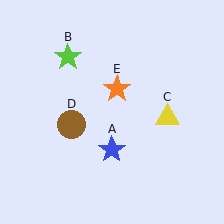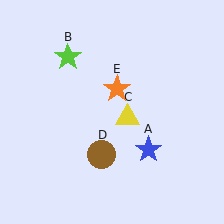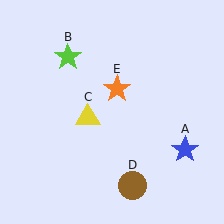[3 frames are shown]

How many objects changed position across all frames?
3 objects changed position: blue star (object A), yellow triangle (object C), brown circle (object D).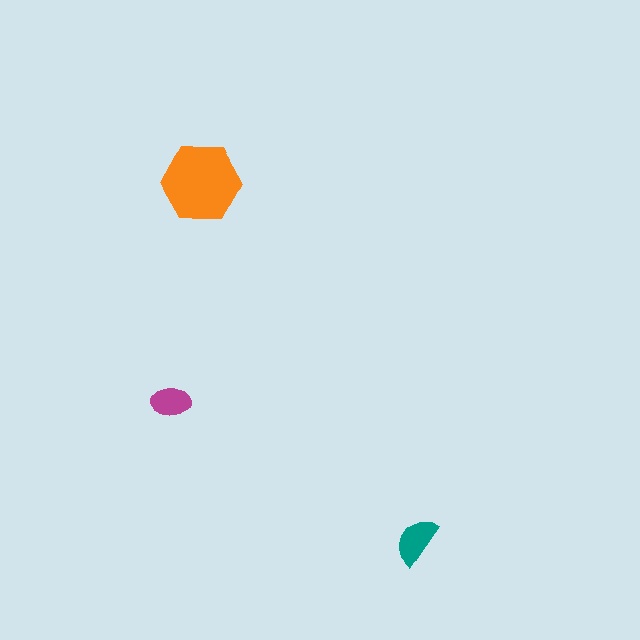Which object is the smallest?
The magenta ellipse.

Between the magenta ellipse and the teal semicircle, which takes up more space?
The teal semicircle.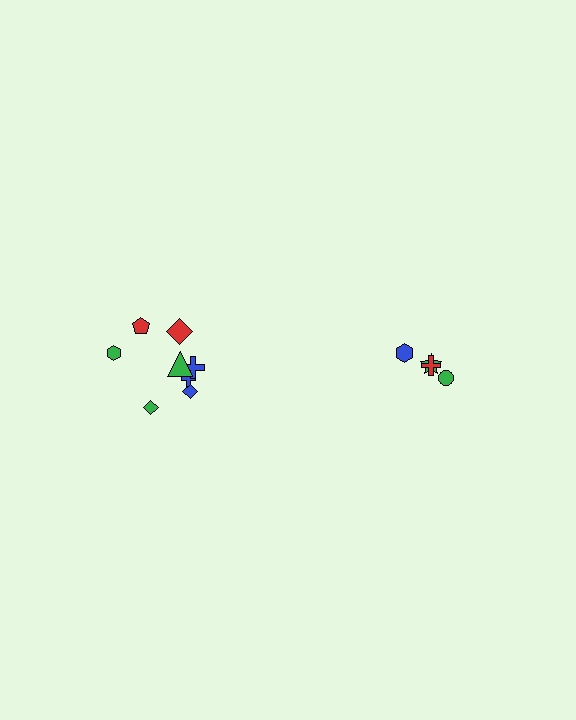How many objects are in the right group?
There are 4 objects.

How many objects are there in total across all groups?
There are 12 objects.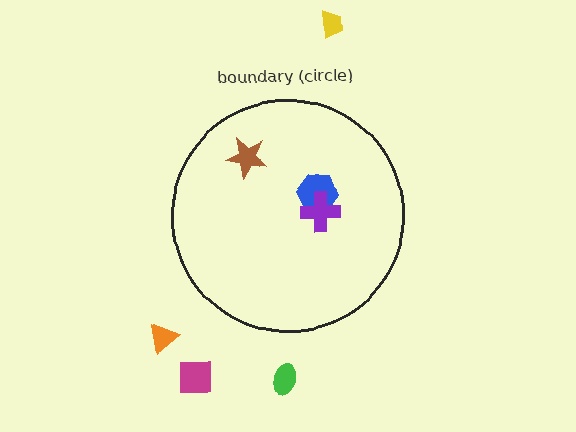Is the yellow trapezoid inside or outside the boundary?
Outside.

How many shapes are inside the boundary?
3 inside, 4 outside.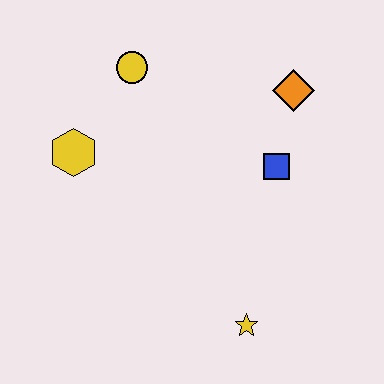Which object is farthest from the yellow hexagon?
The yellow star is farthest from the yellow hexagon.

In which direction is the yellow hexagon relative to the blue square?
The yellow hexagon is to the left of the blue square.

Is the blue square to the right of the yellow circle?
Yes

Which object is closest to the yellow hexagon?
The yellow circle is closest to the yellow hexagon.